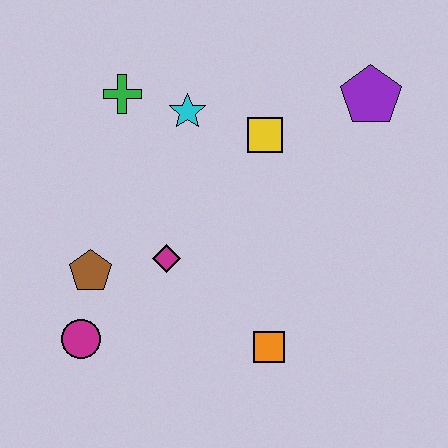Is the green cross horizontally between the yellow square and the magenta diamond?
No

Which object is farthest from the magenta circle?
The purple pentagon is farthest from the magenta circle.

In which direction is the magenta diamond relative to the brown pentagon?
The magenta diamond is to the right of the brown pentagon.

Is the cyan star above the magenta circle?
Yes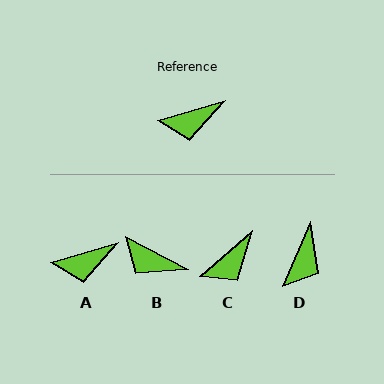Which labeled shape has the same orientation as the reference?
A.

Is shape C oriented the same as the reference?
No, it is off by about 25 degrees.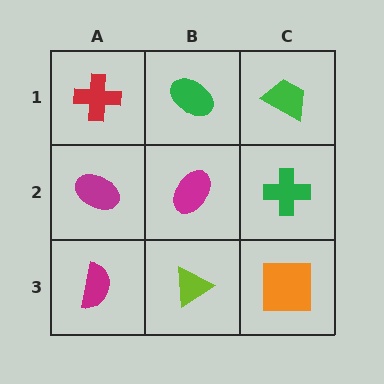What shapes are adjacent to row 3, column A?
A magenta ellipse (row 2, column A), a lime triangle (row 3, column B).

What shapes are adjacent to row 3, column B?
A magenta ellipse (row 2, column B), a magenta semicircle (row 3, column A), an orange square (row 3, column C).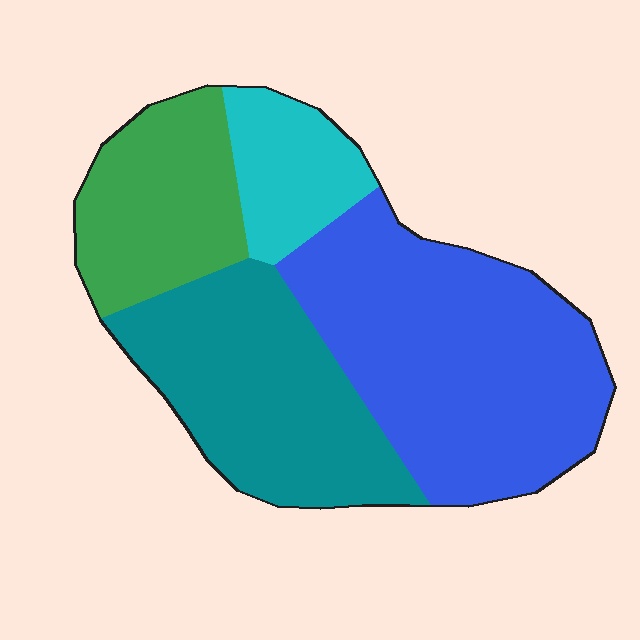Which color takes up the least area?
Cyan, at roughly 10%.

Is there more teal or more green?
Teal.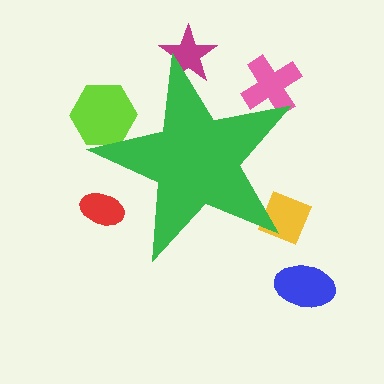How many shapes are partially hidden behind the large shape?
5 shapes are partially hidden.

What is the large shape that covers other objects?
A green star.